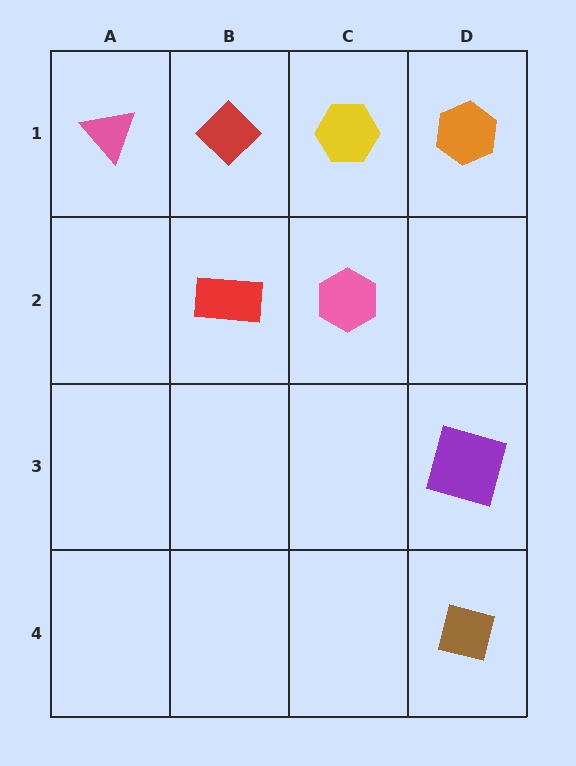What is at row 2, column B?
A red rectangle.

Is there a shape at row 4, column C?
No, that cell is empty.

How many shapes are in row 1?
4 shapes.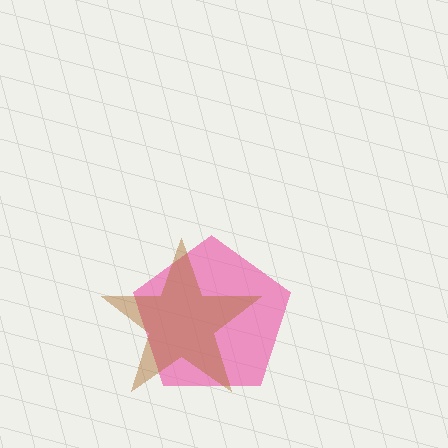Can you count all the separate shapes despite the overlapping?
Yes, there are 2 separate shapes.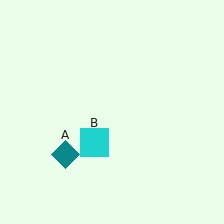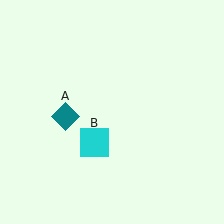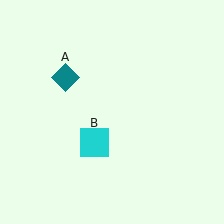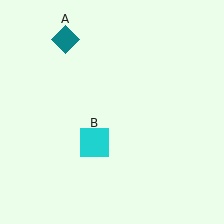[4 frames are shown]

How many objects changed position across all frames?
1 object changed position: teal diamond (object A).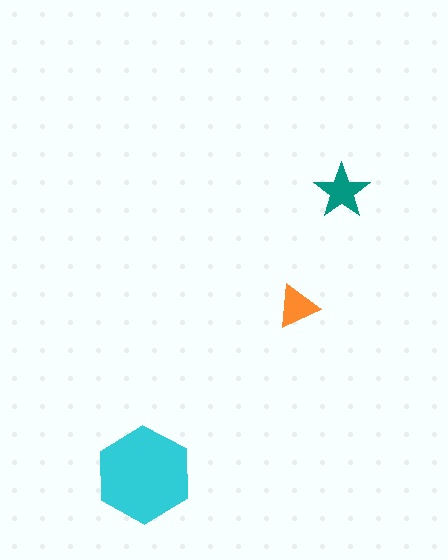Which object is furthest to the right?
The teal star is rightmost.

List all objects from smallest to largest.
The orange triangle, the teal star, the cyan hexagon.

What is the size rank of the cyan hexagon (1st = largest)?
1st.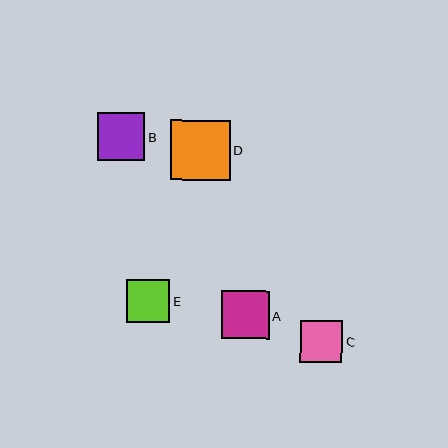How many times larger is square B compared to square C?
Square B is approximately 1.1 times the size of square C.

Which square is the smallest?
Square C is the smallest with a size of approximately 43 pixels.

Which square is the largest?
Square D is the largest with a size of approximately 60 pixels.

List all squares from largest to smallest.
From largest to smallest: D, B, A, E, C.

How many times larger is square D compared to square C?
Square D is approximately 1.4 times the size of square C.